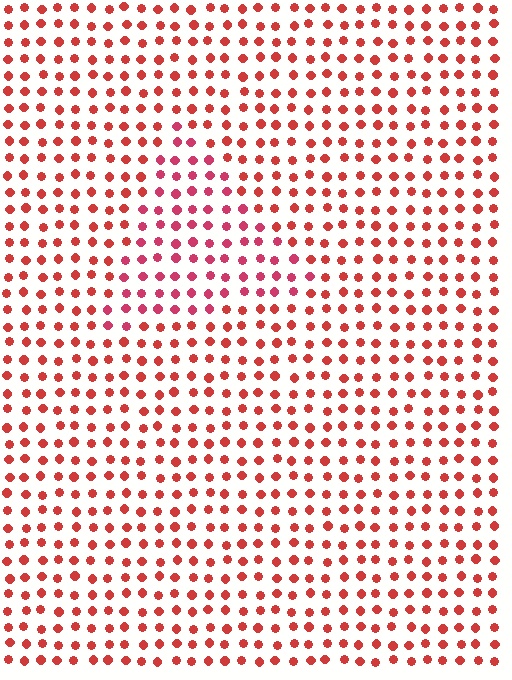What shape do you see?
I see a triangle.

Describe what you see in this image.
The image is filled with small red elements in a uniform arrangement. A triangle-shaped region is visible where the elements are tinted to a slightly different hue, forming a subtle color boundary.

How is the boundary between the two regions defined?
The boundary is defined purely by a slight shift in hue (about 21 degrees). Spacing, size, and orientation are identical on both sides.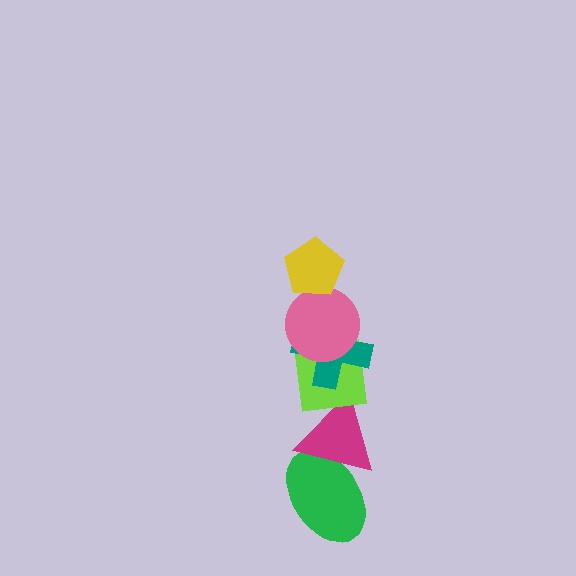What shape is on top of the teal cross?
The pink circle is on top of the teal cross.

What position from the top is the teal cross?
The teal cross is 3rd from the top.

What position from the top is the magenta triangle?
The magenta triangle is 5th from the top.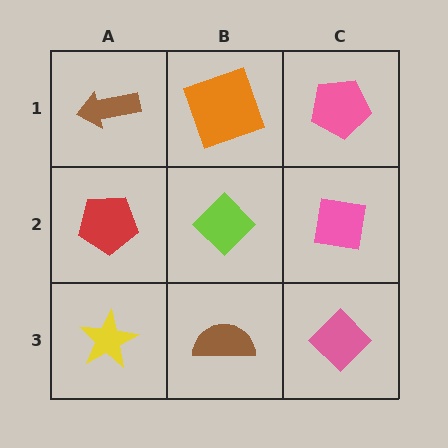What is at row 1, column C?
A pink pentagon.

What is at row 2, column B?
A lime diamond.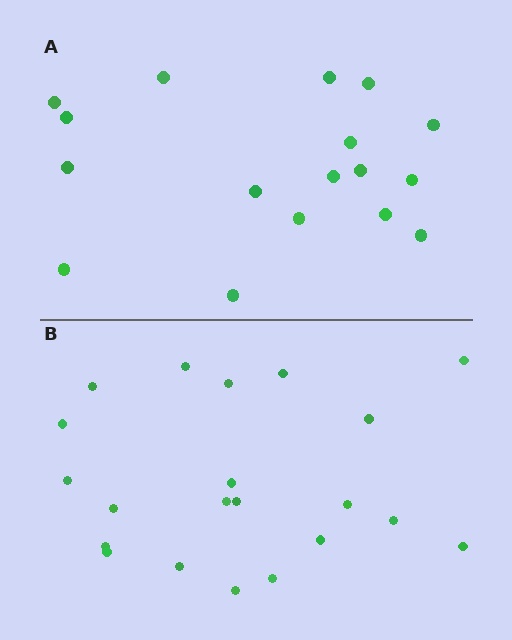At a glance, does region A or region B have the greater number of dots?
Region B (the bottom region) has more dots.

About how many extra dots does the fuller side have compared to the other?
Region B has about 4 more dots than region A.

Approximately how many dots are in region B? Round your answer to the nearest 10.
About 20 dots. (The exact count is 21, which rounds to 20.)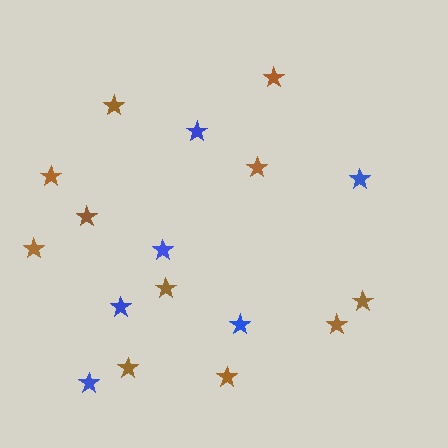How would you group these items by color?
There are 2 groups: one group of brown stars (11) and one group of blue stars (6).